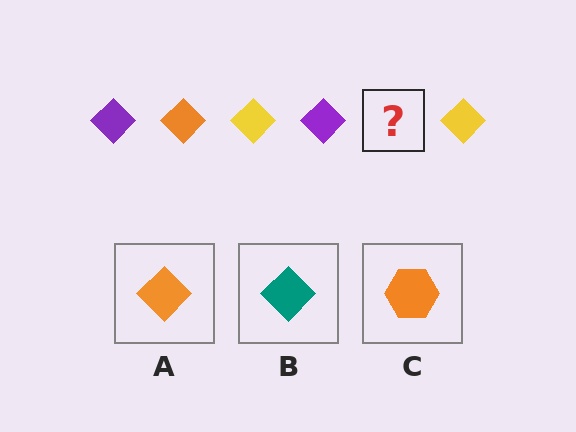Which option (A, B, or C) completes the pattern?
A.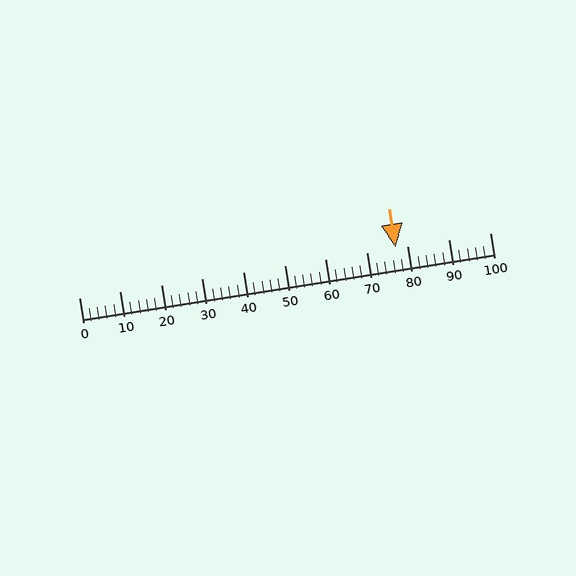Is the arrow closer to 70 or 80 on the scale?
The arrow is closer to 80.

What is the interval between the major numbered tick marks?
The major tick marks are spaced 10 units apart.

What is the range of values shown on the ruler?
The ruler shows values from 0 to 100.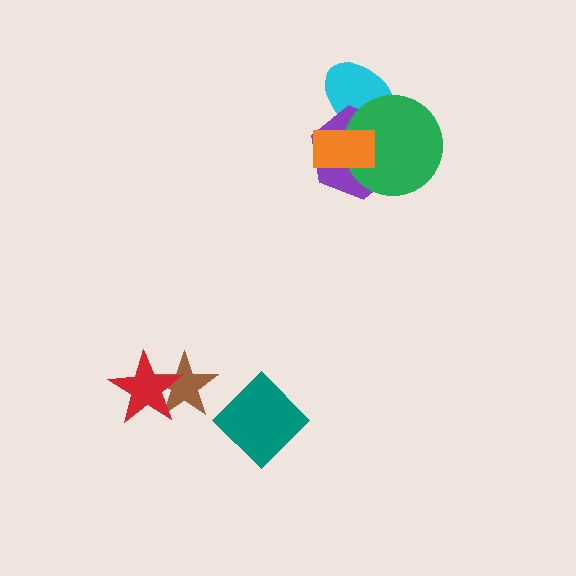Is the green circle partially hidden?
Yes, it is partially covered by another shape.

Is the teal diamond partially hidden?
No, no other shape covers it.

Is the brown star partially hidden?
Yes, it is partially covered by another shape.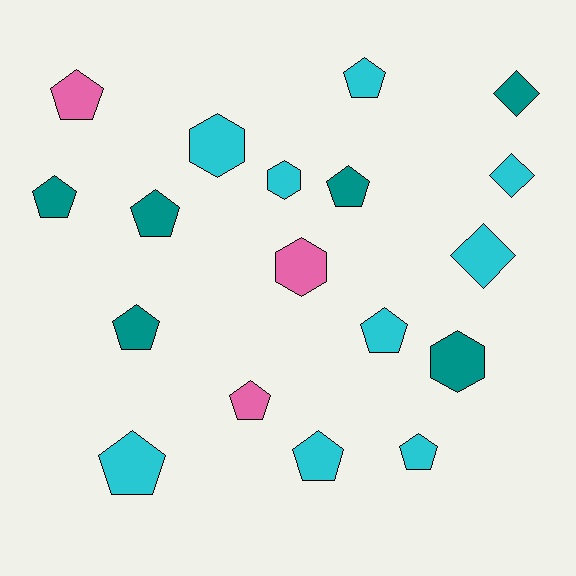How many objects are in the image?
There are 18 objects.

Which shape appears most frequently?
Pentagon, with 11 objects.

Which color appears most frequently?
Cyan, with 9 objects.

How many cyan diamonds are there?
There are 2 cyan diamonds.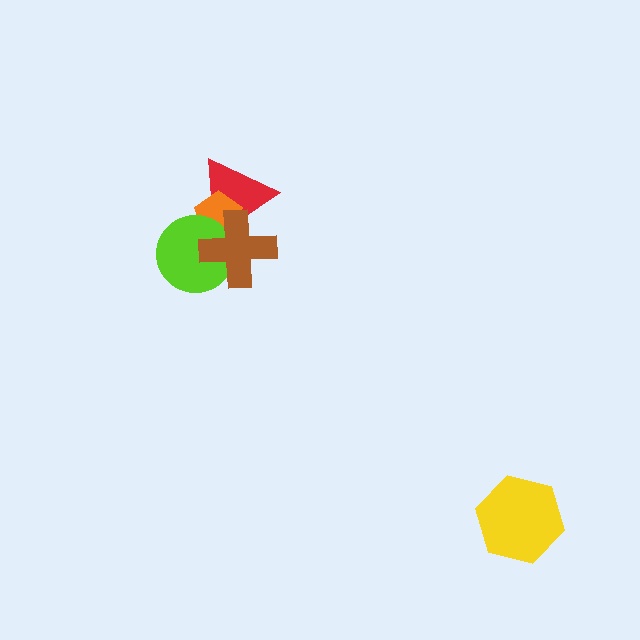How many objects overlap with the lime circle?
3 objects overlap with the lime circle.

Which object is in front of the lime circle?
The brown cross is in front of the lime circle.